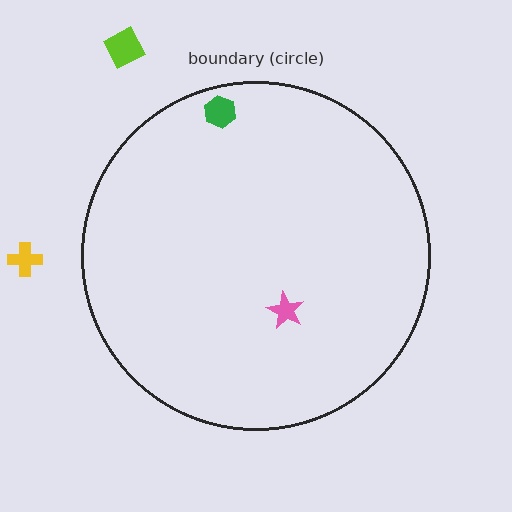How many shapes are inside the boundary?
2 inside, 2 outside.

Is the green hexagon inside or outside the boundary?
Inside.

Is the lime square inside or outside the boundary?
Outside.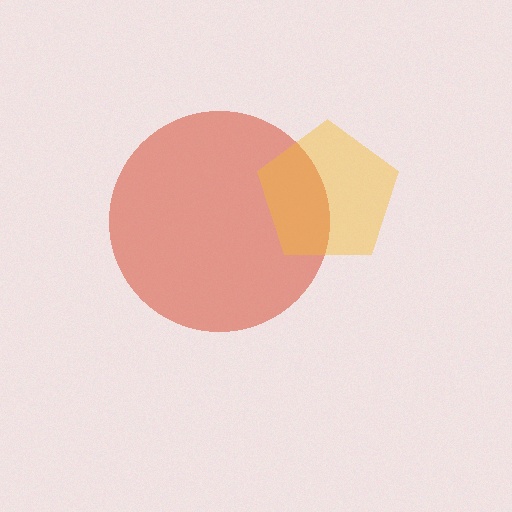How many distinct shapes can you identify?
There are 2 distinct shapes: a red circle, a yellow pentagon.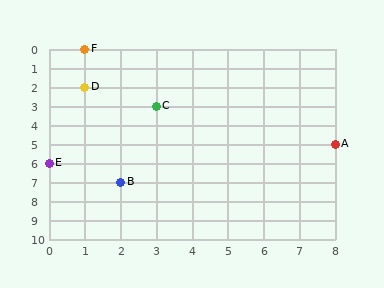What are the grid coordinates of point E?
Point E is at grid coordinates (0, 6).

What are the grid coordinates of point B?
Point B is at grid coordinates (2, 7).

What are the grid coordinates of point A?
Point A is at grid coordinates (8, 5).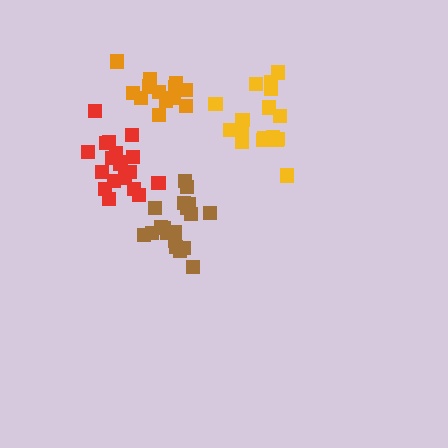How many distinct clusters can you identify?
There are 4 distinct clusters.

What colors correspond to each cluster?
The clusters are colored: yellow, brown, red, orange.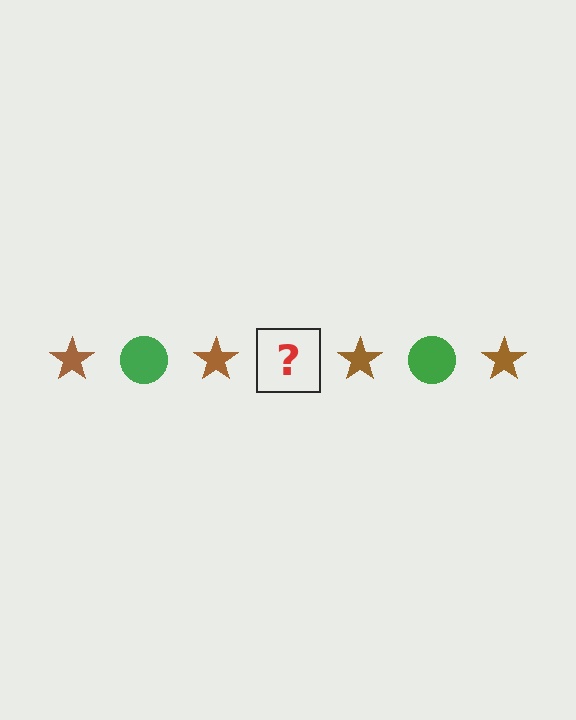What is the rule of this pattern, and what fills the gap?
The rule is that the pattern alternates between brown star and green circle. The gap should be filled with a green circle.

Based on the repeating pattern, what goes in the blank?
The blank should be a green circle.